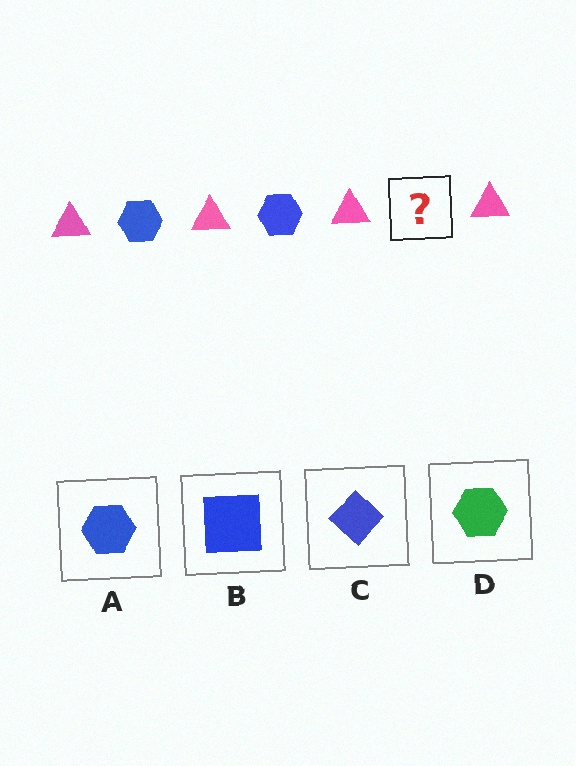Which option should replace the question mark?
Option A.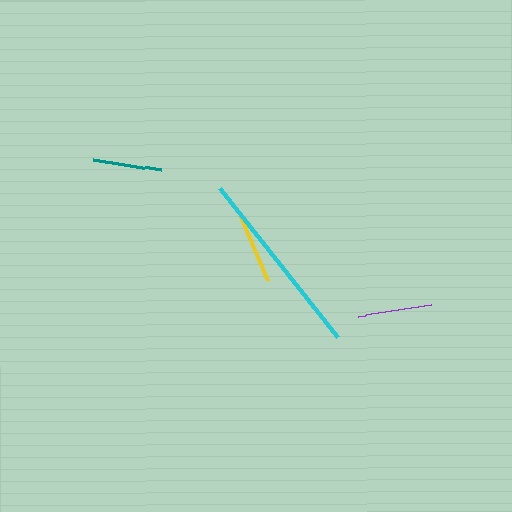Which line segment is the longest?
The cyan line is the longest at approximately 190 pixels.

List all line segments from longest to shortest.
From longest to shortest: cyan, purple, yellow, teal.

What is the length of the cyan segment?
The cyan segment is approximately 190 pixels long.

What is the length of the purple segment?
The purple segment is approximately 74 pixels long.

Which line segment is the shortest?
The teal line is the shortest at approximately 69 pixels.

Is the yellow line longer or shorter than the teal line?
The yellow line is longer than the teal line.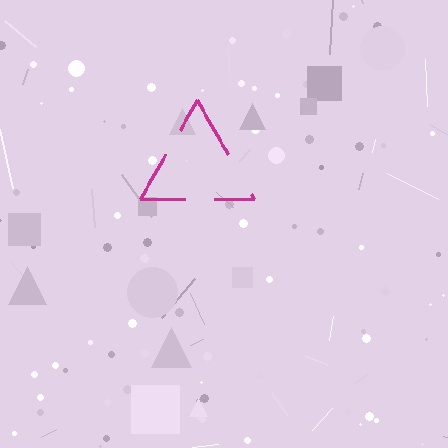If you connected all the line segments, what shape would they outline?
They would outline a triangle.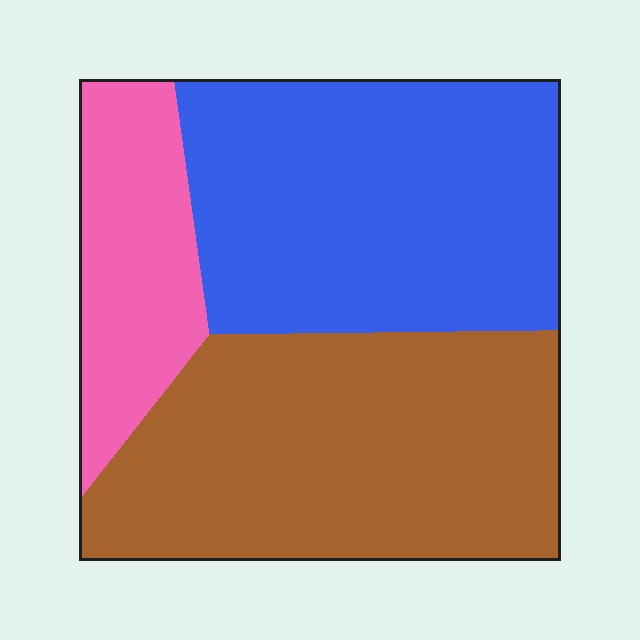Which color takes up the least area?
Pink, at roughly 15%.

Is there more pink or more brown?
Brown.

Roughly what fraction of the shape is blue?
Blue covers roughly 40% of the shape.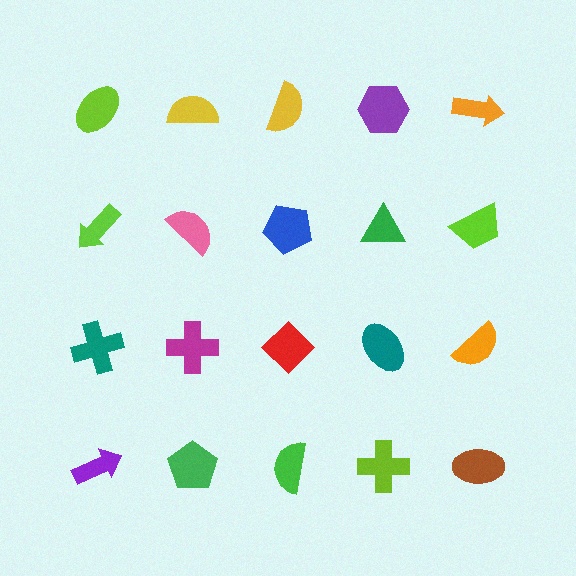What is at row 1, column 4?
A purple hexagon.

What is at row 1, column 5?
An orange arrow.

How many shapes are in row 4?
5 shapes.